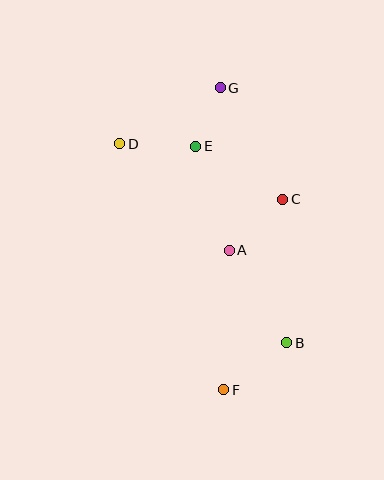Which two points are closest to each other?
Points E and G are closest to each other.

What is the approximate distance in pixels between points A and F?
The distance between A and F is approximately 139 pixels.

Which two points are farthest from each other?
Points F and G are farthest from each other.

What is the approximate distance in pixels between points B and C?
The distance between B and C is approximately 144 pixels.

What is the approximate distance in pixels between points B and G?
The distance between B and G is approximately 264 pixels.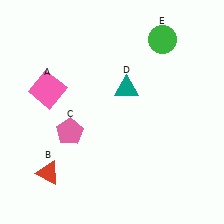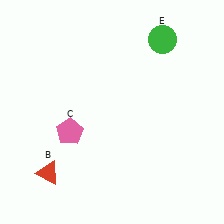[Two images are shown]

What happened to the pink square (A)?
The pink square (A) was removed in Image 2. It was in the top-left area of Image 1.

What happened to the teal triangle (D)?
The teal triangle (D) was removed in Image 2. It was in the top-right area of Image 1.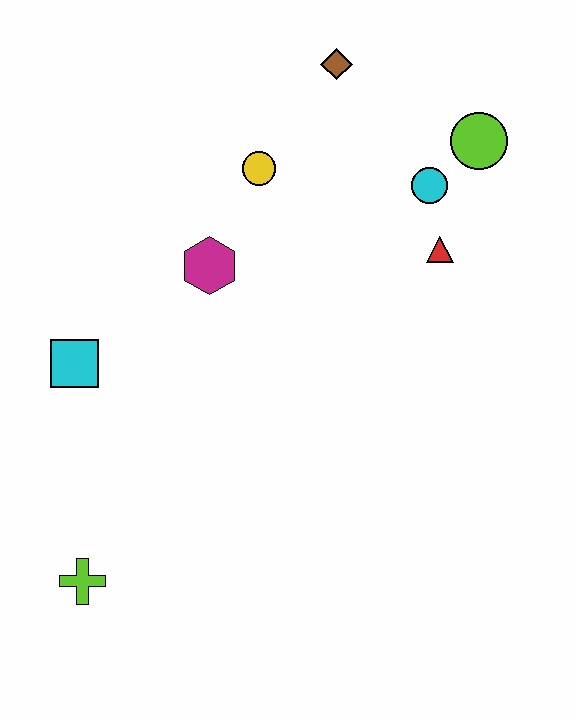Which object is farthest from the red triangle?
The lime cross is farthest from the red triangle.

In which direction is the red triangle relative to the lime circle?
The red triangle is below the lime circle.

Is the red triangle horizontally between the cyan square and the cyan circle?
No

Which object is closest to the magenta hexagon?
The yellow circle is closest to the magenta hexagon.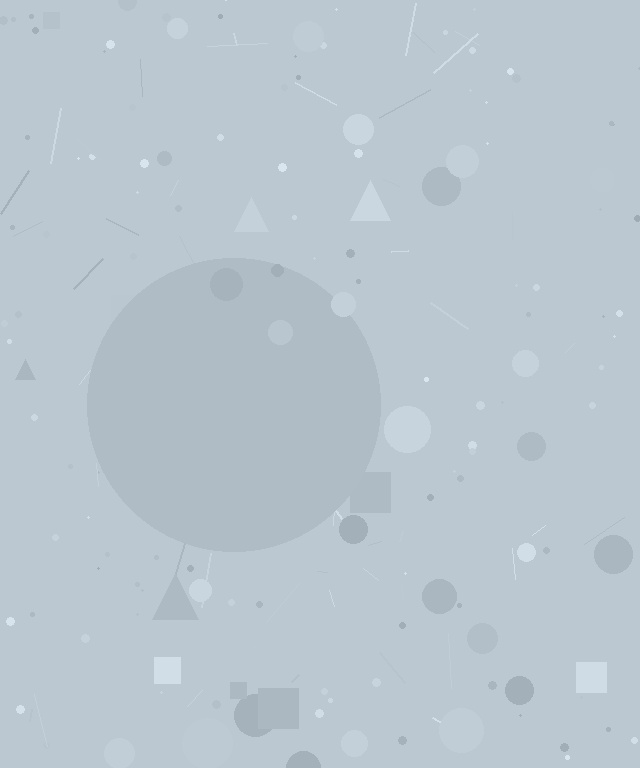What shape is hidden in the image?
A circle is hidden in the image.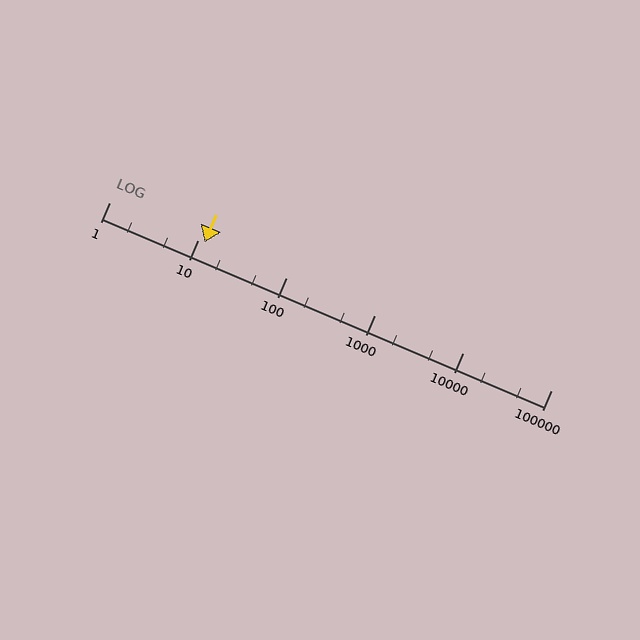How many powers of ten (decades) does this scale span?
The scale spans 5 decades, from 1 to 100000.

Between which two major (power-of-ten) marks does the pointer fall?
The pointer is between 10 and 100.